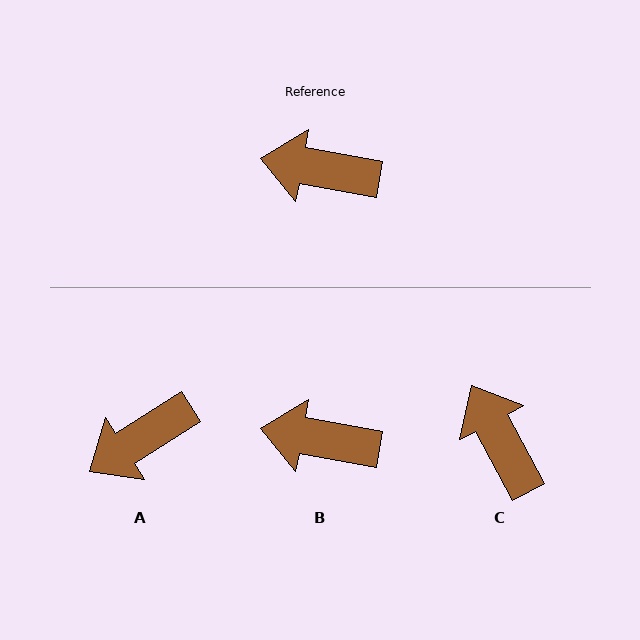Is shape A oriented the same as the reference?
No, it is off by about 42 degrees.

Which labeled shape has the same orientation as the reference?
B.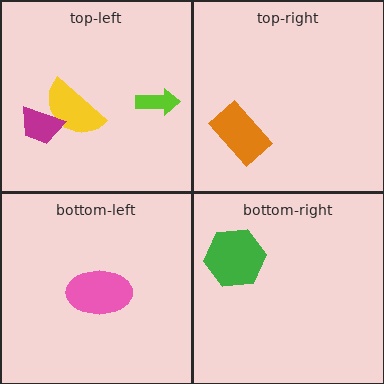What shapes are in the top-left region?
The yellow semicircle, the lime arrow, the magenta trapezoid.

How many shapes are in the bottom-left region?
1.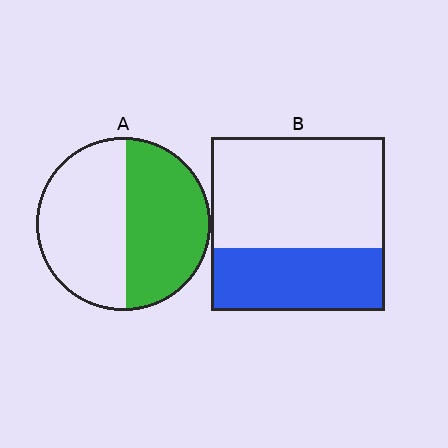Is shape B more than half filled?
No.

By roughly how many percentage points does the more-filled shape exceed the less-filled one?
By roughly 10 percentage points (A over B).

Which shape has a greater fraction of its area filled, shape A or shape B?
Shape A.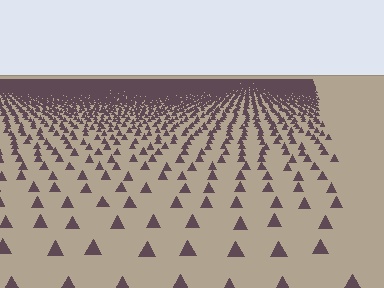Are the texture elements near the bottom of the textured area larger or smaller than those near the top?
Larger. Near the bottom, elements are closer to the viewer and appear at a bigger on-screen size.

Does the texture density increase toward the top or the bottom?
Density increases toward the top.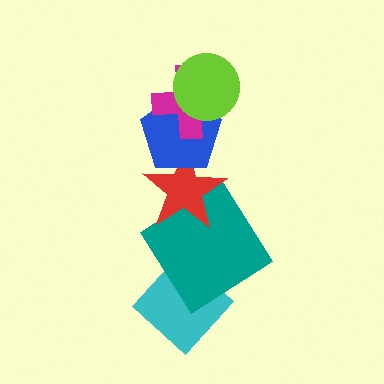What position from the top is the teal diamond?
The teal diamond is 5th from the top.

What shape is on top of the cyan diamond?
The teal diamond is on top of the cyan diamond.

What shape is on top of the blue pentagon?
The magenta cross is on top of the blue pentagon.